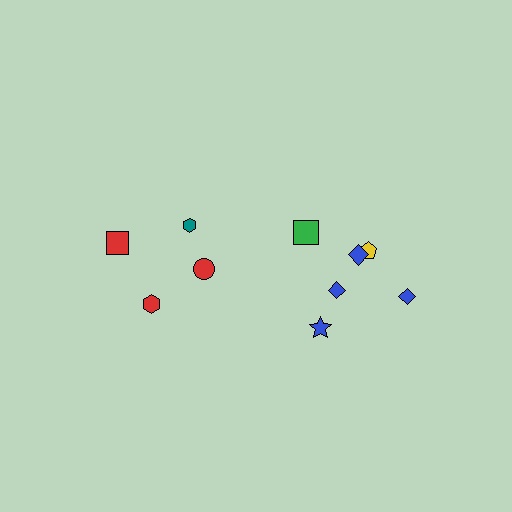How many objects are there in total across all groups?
There are 10 objects.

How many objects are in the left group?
There are 4 objects.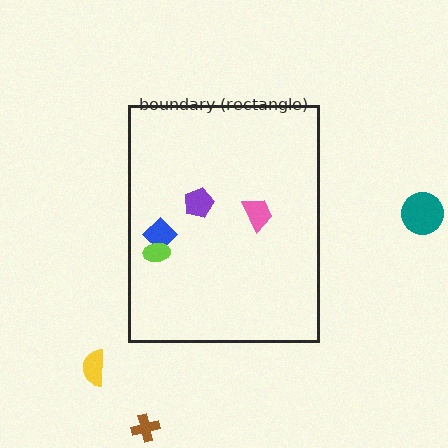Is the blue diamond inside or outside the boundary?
Inside.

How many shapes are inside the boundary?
4 inside, 3 outside.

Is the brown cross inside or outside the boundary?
Outside.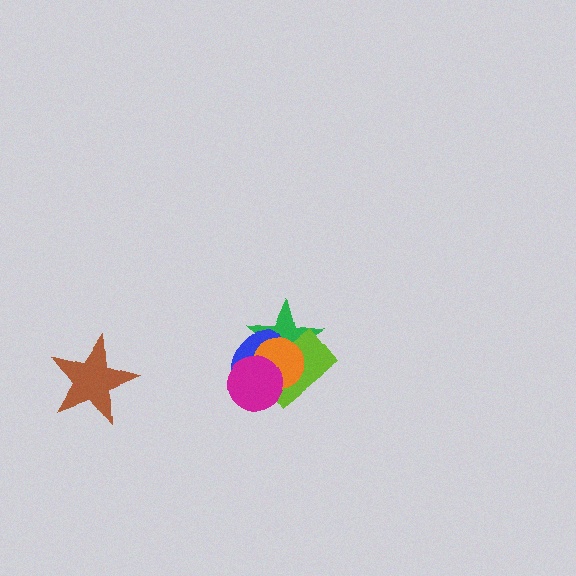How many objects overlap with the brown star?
0 objects overlap with the brown star.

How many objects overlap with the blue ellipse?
4 objects overlap with the blue ellipse.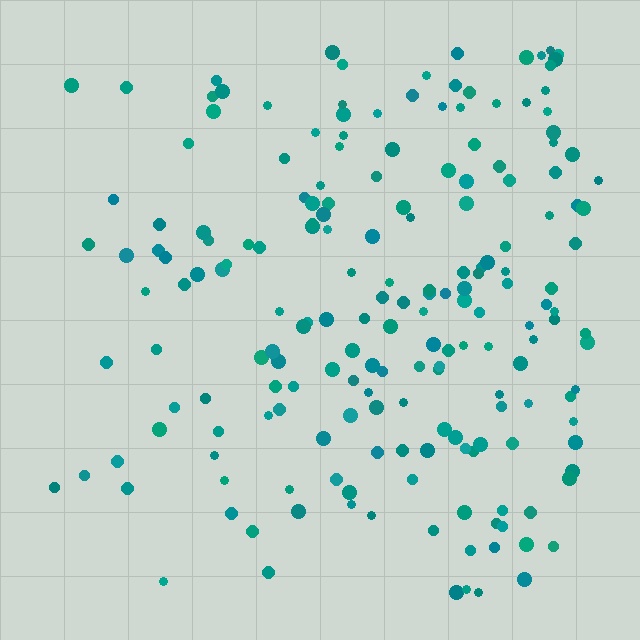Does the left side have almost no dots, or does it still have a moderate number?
Still a moderate number, just noticeably fewer than the right.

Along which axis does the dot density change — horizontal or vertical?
Horizontal.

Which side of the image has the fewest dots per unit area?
The left.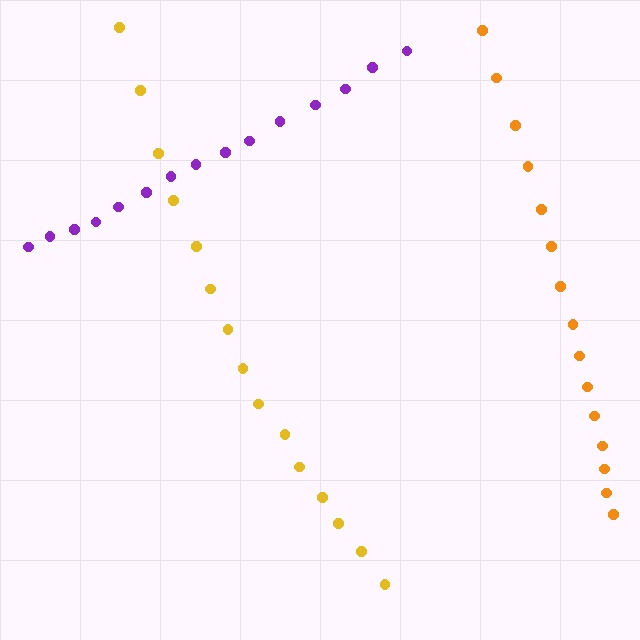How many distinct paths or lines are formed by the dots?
There are 3 distinct paths.